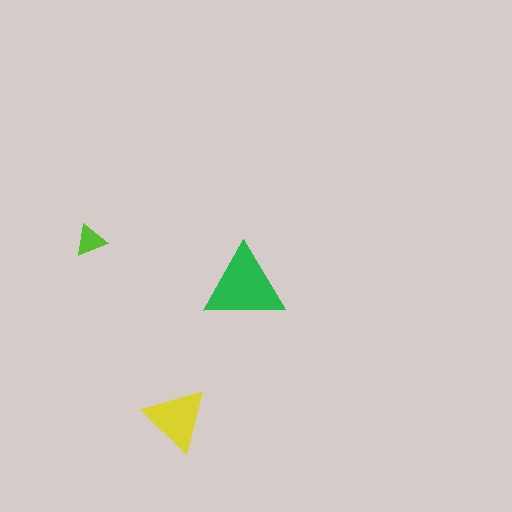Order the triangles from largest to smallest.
the green one, the yellow one, the lime one.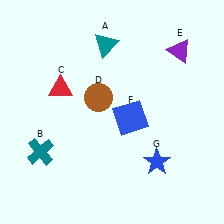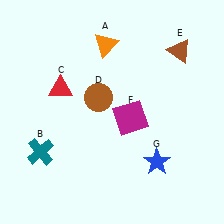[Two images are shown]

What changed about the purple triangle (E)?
In Image 1, E is purple. In Image 2, it changed to brown.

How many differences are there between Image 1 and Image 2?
There are 3 differences between the two images.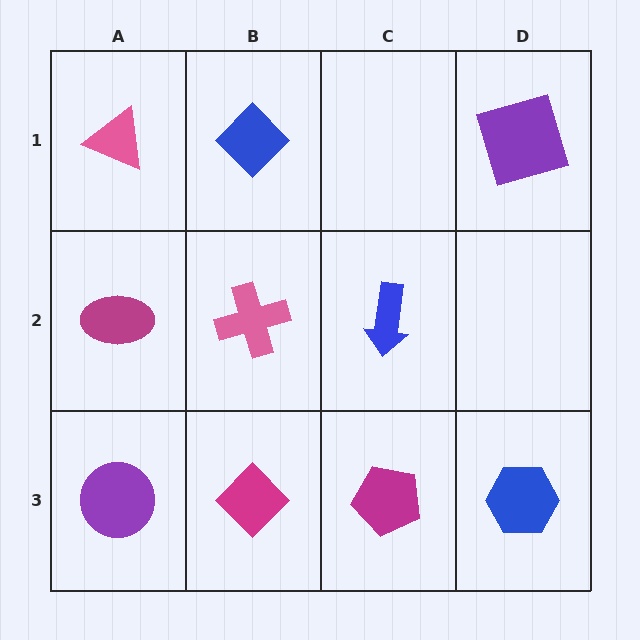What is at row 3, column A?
A purple circle.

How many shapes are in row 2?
3 shapes.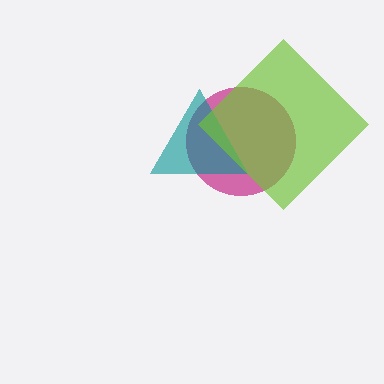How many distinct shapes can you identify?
There are 3 distinct shapes: a magenta circle, a teal triangle, a lime diamond.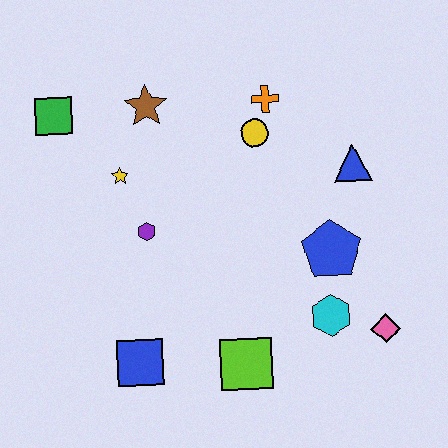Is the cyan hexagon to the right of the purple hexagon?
Yes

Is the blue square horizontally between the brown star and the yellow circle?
No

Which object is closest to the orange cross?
The yellow circle is closest to the orange cross.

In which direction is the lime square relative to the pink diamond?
The lime square is to the left of the pink diamond.